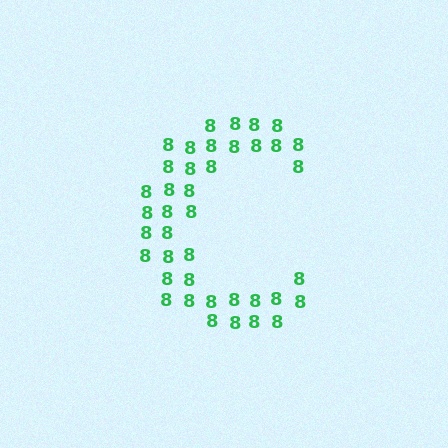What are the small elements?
The small elements are digit 8's.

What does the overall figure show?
The overall figure shows the letter C.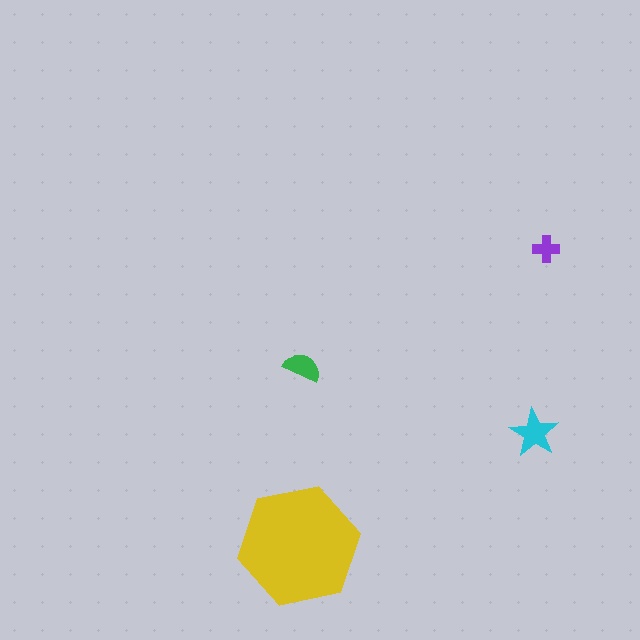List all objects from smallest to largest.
The purple cross, the green semicircle, the cyan star, the yellow hexagon.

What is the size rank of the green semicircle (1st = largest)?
3rd.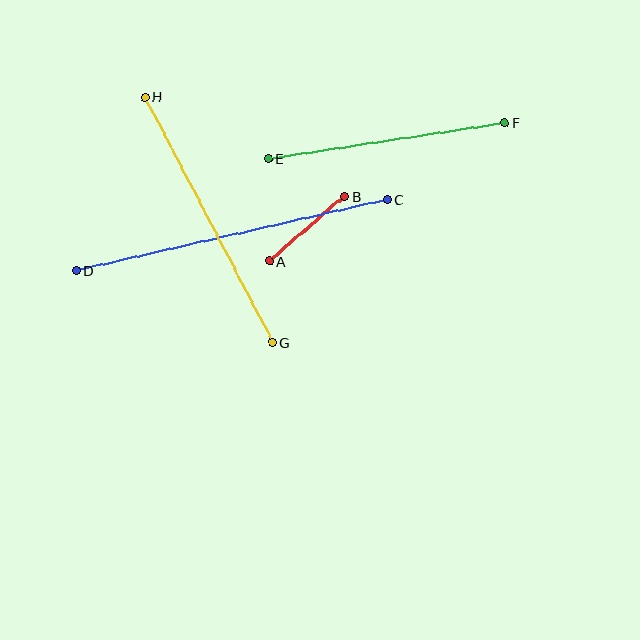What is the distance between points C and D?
The distance is approximately 318 pixels.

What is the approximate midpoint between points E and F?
The midpoint is at approximately (386, 140) pixels.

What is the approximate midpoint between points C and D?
The midpoint is at approximately (232, 235) pixels.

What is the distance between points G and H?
The distance is approximately 277 pixels.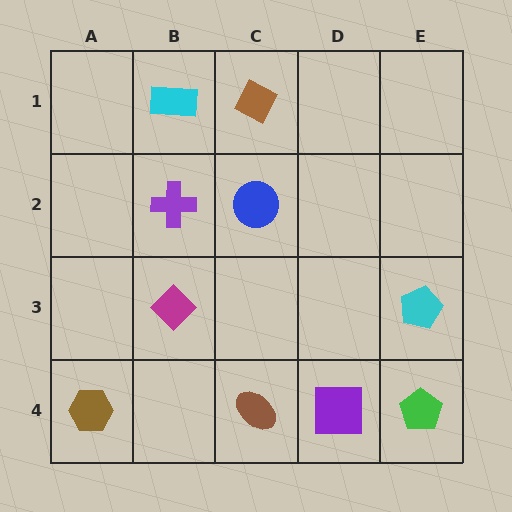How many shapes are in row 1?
2 shapes.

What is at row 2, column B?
A purple cross.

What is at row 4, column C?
A brown ellipse.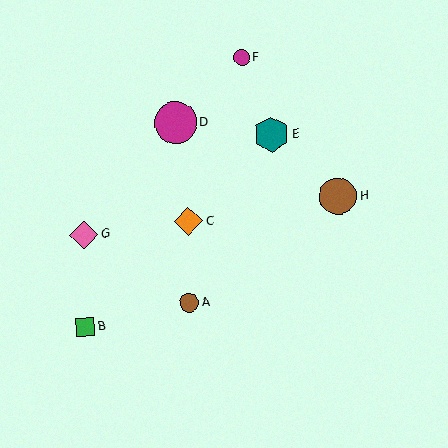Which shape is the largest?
The magenta circle (labeled D) is the largest.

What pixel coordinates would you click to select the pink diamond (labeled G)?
Click at (84, 235) to select the pink diamond G.